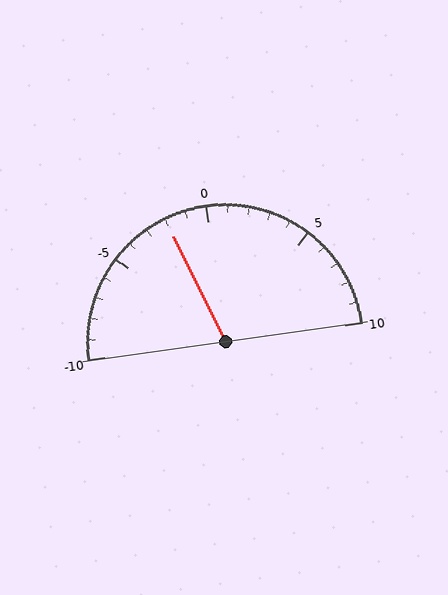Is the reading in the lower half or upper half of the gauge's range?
The reading is in the lower half of the range (-10 to 10).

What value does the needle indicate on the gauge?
The needle indicates approximately -2.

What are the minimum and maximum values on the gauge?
The gauge ranges from -10 to 10.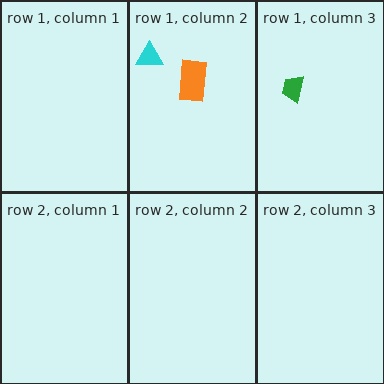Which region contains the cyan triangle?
The row 1, column 2 region.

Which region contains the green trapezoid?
The row 1, column 3 region.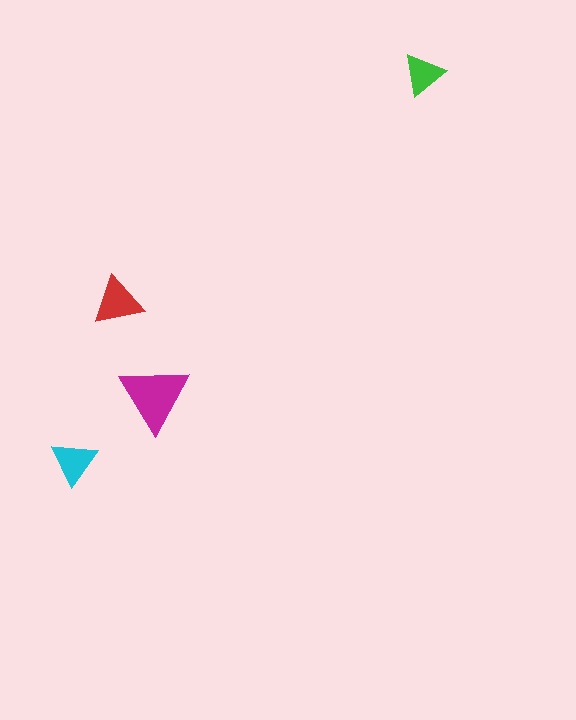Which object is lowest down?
The cyan triangle is bottommost.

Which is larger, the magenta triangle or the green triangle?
The magenta one.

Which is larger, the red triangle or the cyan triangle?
The red one.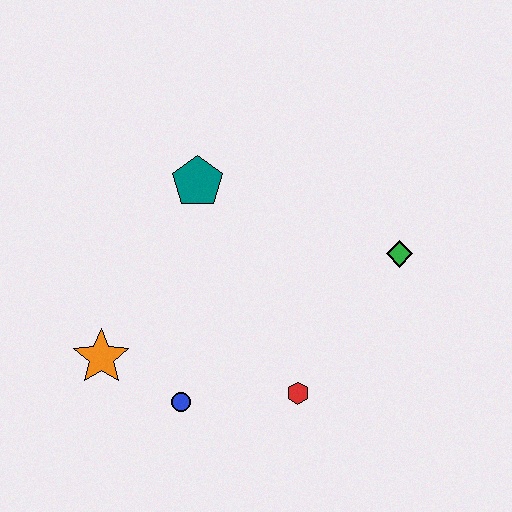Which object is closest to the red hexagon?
The blue circle is closest to the red hexagon.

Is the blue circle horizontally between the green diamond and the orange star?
Yes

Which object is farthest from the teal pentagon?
The red hexagon is farthest from the teal pentagon.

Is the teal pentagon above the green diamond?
Yes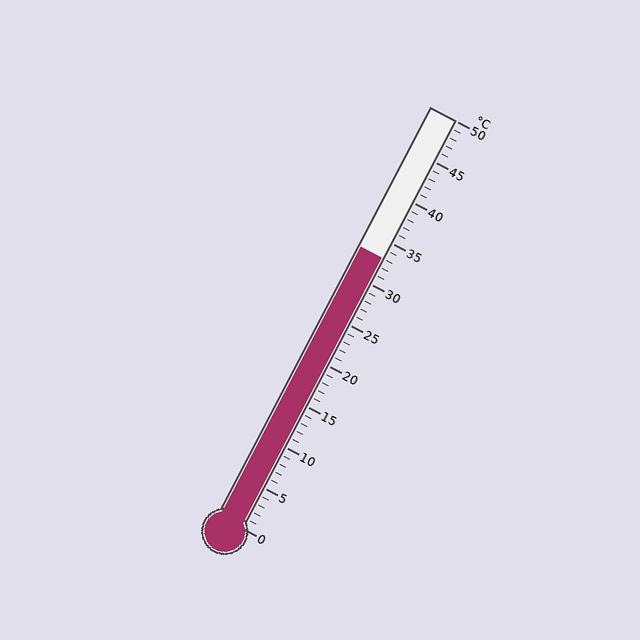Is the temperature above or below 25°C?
The temperature is above 25°C.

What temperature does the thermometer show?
The thermometer shows approximately 33°C.